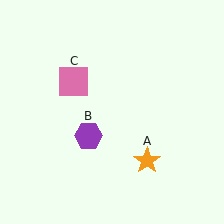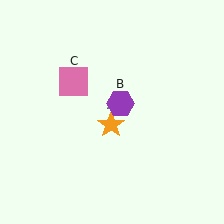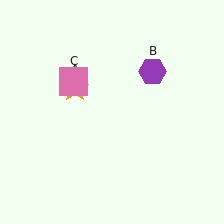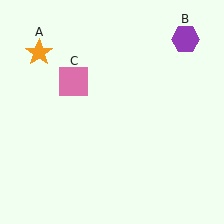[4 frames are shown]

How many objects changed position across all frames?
2 objects changed position: orange star (object A), purple hexagon (object B).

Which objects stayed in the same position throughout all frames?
Pink square (object C) remained stationary.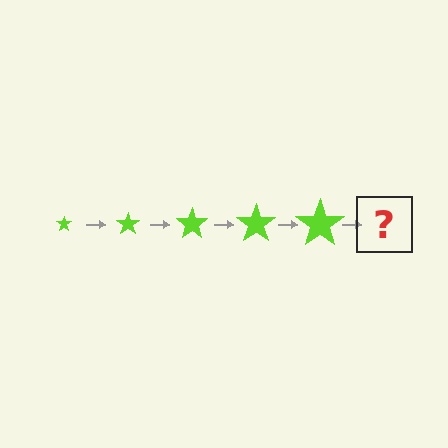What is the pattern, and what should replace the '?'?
The pattern is that the star gets progressively larger each step. The '?' should be a lime star, larger than the previous one.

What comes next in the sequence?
The next element should be a lime star, larger than the previous one.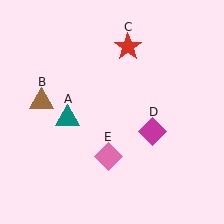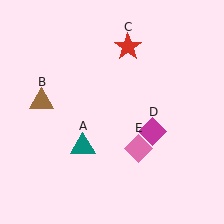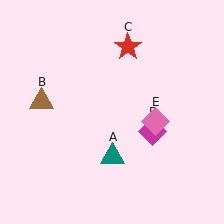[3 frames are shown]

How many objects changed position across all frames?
2 objects changed position: teal triangle (object A), pink diamond (object E).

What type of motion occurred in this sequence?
The teal triangle (object A), pink diamond (object E) rotated counterclockwise around the center of the scene.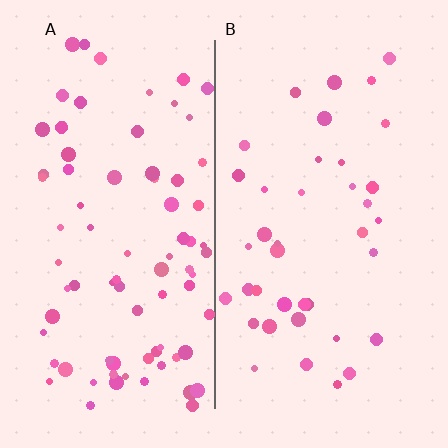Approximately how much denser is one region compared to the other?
Approximately 2.1× — region A over region B.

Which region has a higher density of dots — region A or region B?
A (the left).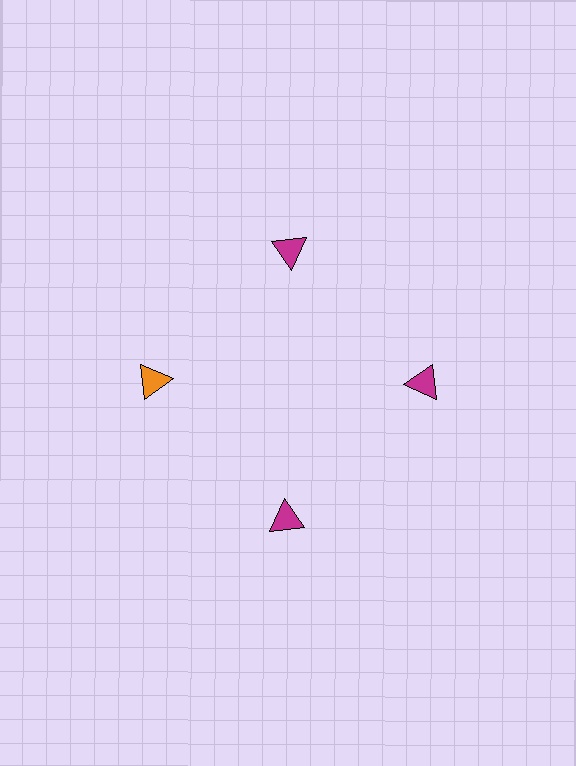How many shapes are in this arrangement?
There are 4 shapes arranged in a ring pattern.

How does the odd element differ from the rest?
It has a different color: orange instead of magenta.